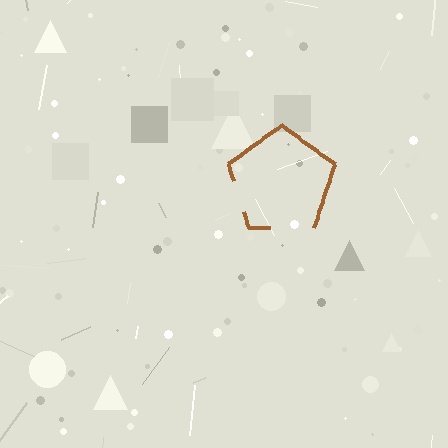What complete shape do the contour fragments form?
The contour fragments form a pentagon.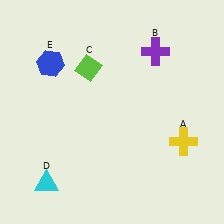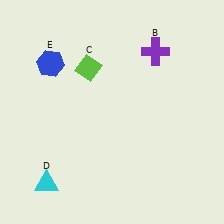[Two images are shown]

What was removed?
The yellow cross (A) was removed in Image 2.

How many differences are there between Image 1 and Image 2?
There is 1 difference between the two images.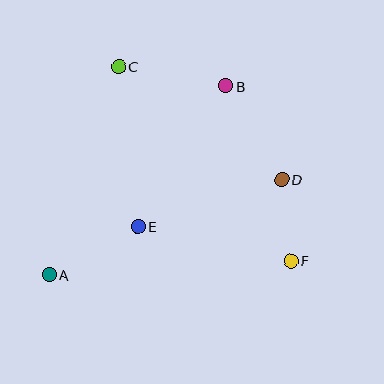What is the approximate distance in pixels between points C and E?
The distance between C and E is approximately 161 pixels.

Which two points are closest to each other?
Points D and F are closest to each other.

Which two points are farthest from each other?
Points C and F are farthest from each other.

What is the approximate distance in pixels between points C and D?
The distance between C and D is approximately 199 pixels.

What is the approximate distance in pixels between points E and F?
The distance between E and F is approximately 157 pixels.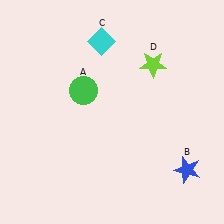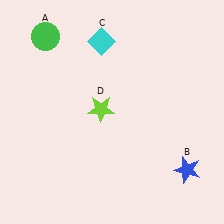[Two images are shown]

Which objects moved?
The objects that moved are: the green circle (A), the lime star (D).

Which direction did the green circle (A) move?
The green circle (A) moved up.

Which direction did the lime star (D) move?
The lime star (D) moved left.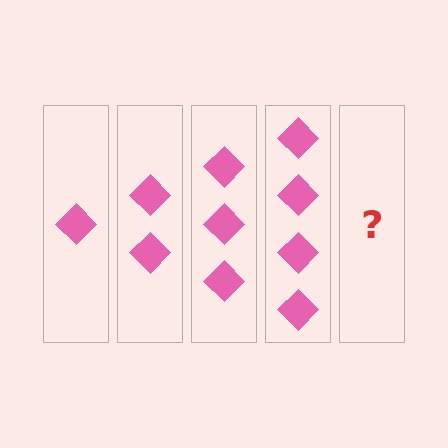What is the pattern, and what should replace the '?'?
The pattern is that each step adds one more diamond. The '?' should be 5 diamonds.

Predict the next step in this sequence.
The next step is 5 diamonds.